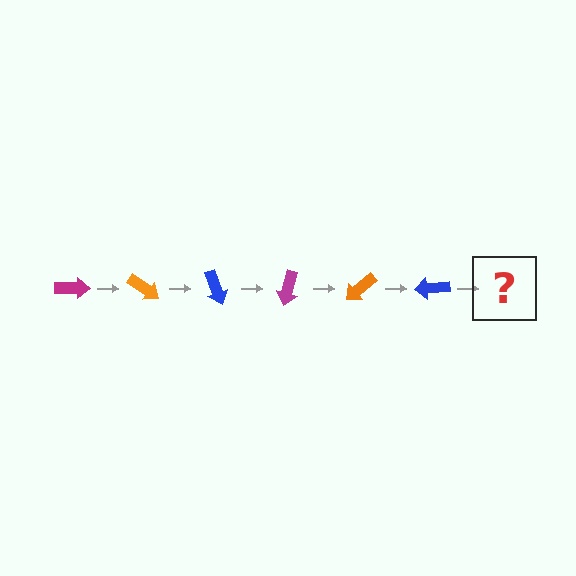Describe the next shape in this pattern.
It should be a magenta arrow, rotated 210 degrees from the start.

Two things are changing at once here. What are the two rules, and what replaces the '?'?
The two rules are that it rotates 35 degrees each step and the color cycles through magenta, orange, and blue. The '?' should be a magenta arrow, rotated 210 degrees from the start.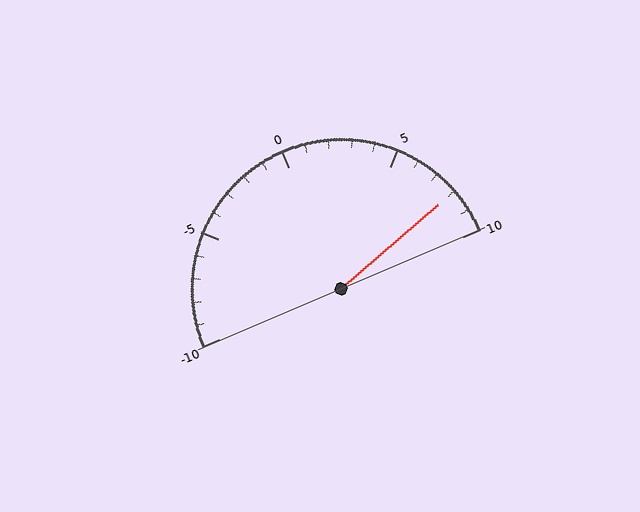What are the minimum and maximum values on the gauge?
The gauge ranges from -10 to 10.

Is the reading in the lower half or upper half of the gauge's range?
The reading is in the upper half of the range (-10 to 10).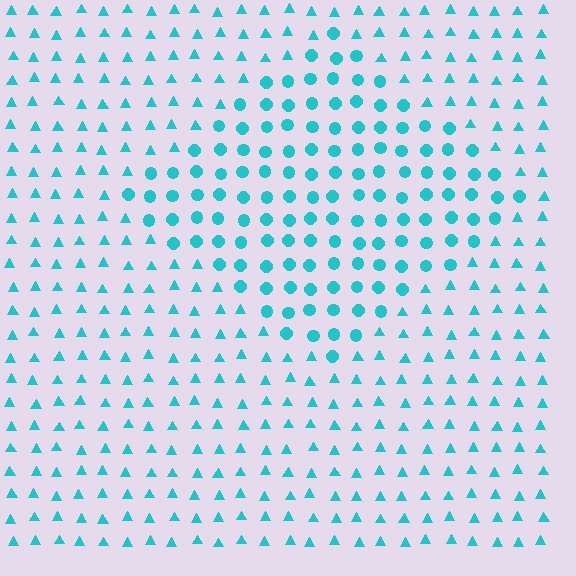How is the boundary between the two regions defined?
The boundary is defined by a change in element shape: circles inside vs. triangles outside. All elements share the same color and spacing.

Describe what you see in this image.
The image is filled with small cyan elements arranged in a uniform grid. A diamond-shaped region contains circles, while the surrounding area contains triangles. The boundary is defined purely by the change in element shape.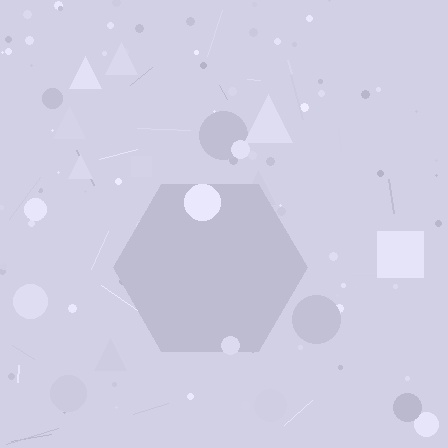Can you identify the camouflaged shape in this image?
The camouflaged shape is a hexagon.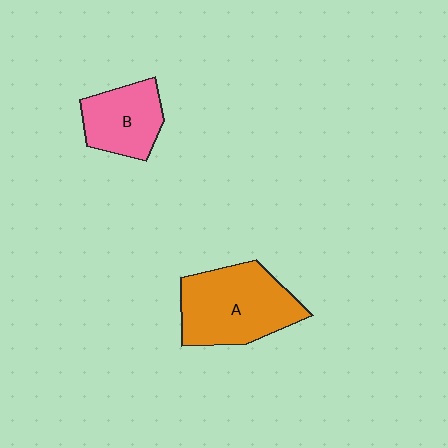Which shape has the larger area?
Shape A (orange).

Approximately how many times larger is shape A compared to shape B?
Approximately 1.6 times.